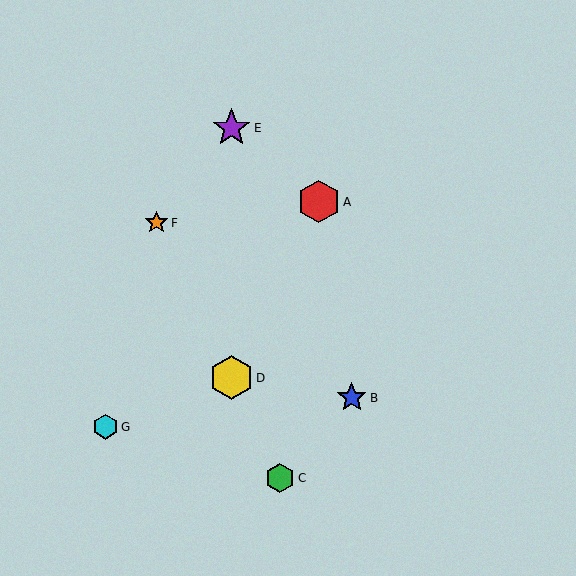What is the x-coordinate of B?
Object B is at x≈352.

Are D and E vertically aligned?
Yes, both are at x≈231.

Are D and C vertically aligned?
No, D is at x≈231 and C is at x≈280.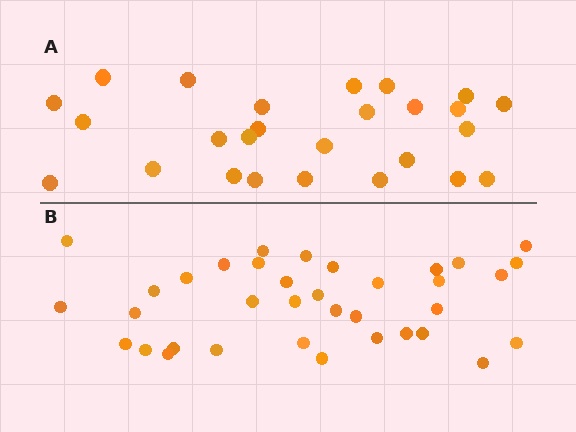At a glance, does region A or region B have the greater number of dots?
Region B (the bottom region) has more dots.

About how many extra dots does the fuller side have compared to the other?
Region B has roughly 10 or so more dots than region A.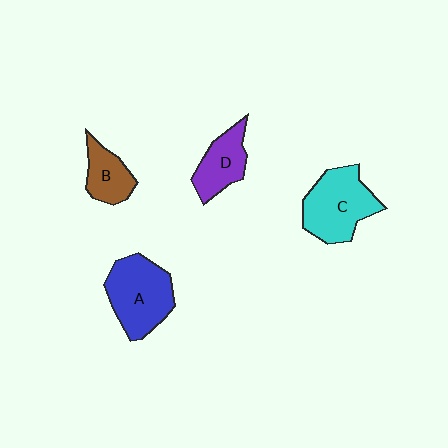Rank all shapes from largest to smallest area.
From largest to smallest: A (blue), C (cyan), D (purple), B (brown).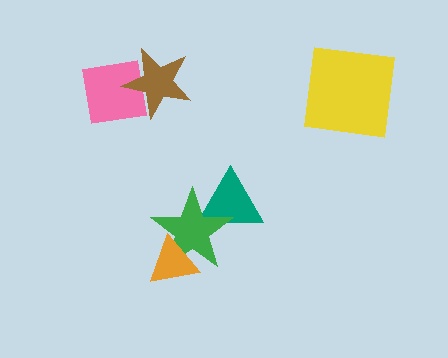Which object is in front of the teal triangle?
The green star is in front of the teal triangle.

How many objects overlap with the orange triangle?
1 object overlaps with the orange triangle.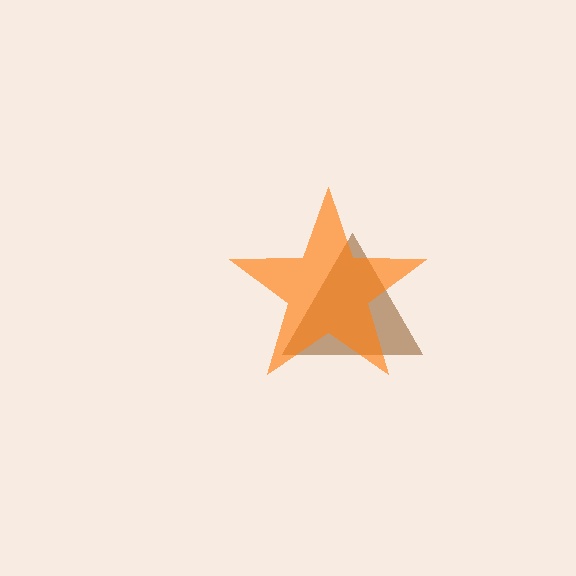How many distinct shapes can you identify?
There are 2 distinct shapes: a brown triangle, an orange star.